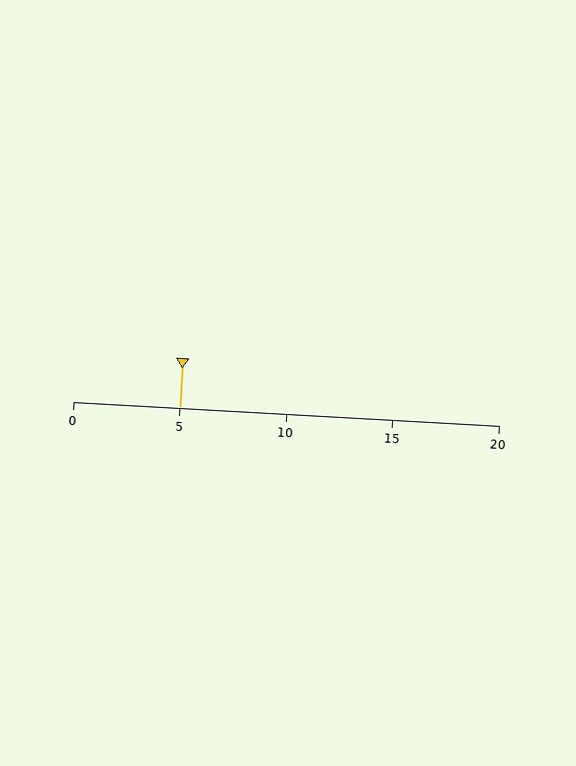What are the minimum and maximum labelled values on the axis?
The axis runs from 0 to 20.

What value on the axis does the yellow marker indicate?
The marker indicates approximately 5.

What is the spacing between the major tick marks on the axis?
The major ticks are spaced 5 apart.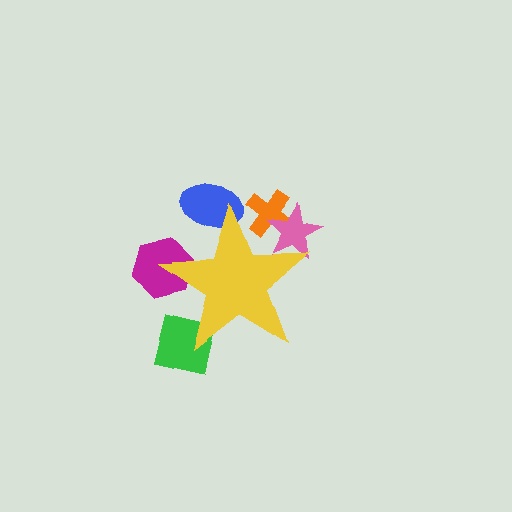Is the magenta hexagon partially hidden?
Yes, the magenta hexagon is partially hidden behind the yellow star.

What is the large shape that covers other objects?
A yellow star.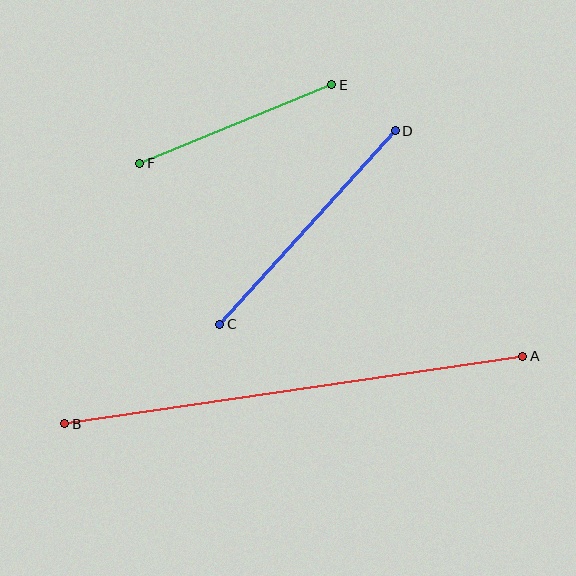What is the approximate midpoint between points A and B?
The midpoint is at approximately (294, 390) pixels.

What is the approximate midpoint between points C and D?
The midpoint is at approximately (308, 227) pixels.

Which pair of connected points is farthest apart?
Points A and B are farthest apart.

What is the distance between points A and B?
The distance is approximately 463 pixels.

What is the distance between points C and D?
The distance is approximately 261 pixels.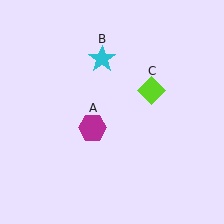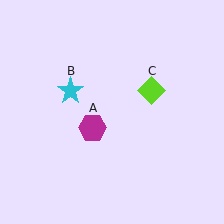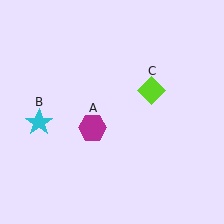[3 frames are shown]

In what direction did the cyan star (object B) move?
The cyan star (object B) moved down and to the left.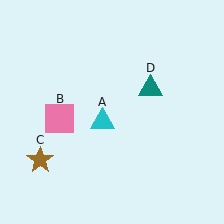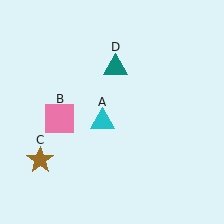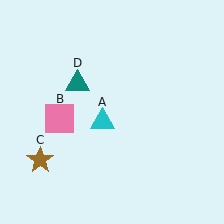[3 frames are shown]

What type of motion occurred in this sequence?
The teal triangle (object D) rotated counterclockwise around the center of the scene.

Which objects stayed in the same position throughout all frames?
Cyan triangle (object A) and pink square (object B) and brown star (object C) remained stationary.